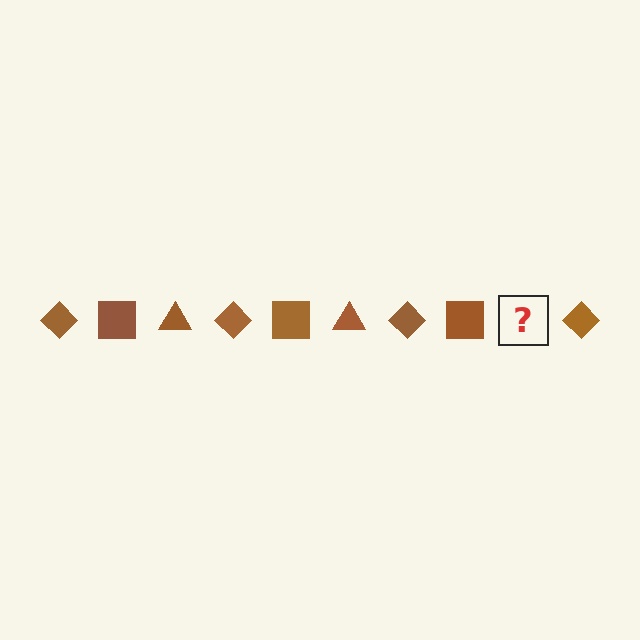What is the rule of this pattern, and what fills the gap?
The rule is that the pattern cycles through diamond, square, triangle shapes in brown. The gap should be filled with a brown triangle.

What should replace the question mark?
The question mark should be replaced with a brown triangle.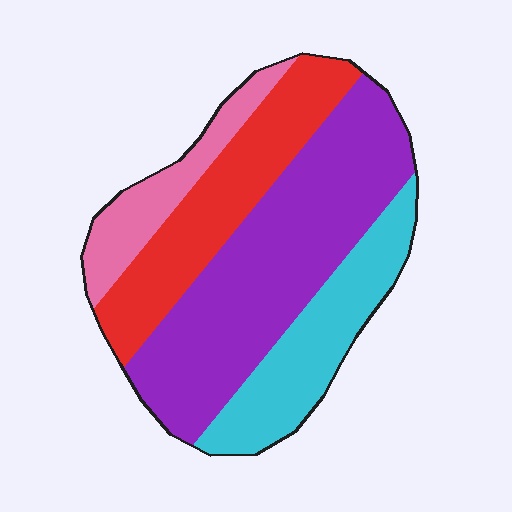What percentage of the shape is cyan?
Cyan covers around 20% of the shape.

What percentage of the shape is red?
Red covers roughly 25% of the shape.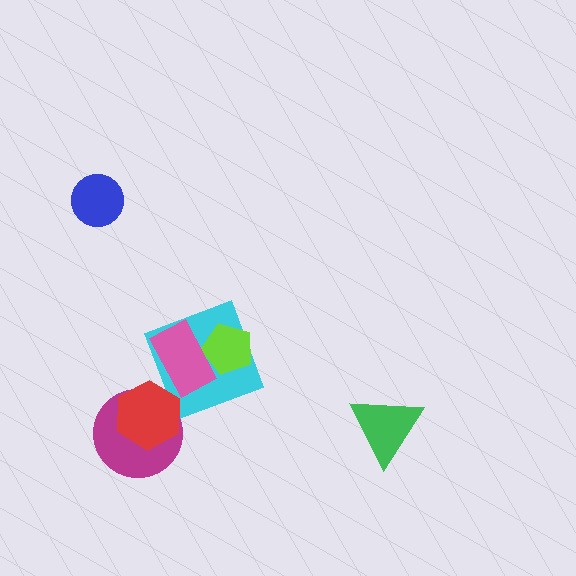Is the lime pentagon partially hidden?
Yes, it is partially covered by another shape.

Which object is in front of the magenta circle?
The red hexagon is in front of the magenta circle.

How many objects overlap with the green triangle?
0 objects overlap with the green triangle.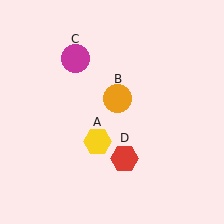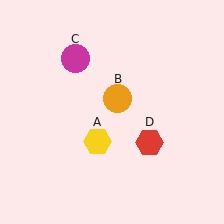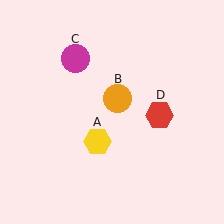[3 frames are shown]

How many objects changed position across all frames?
1 object changed position: red hexagon (object D).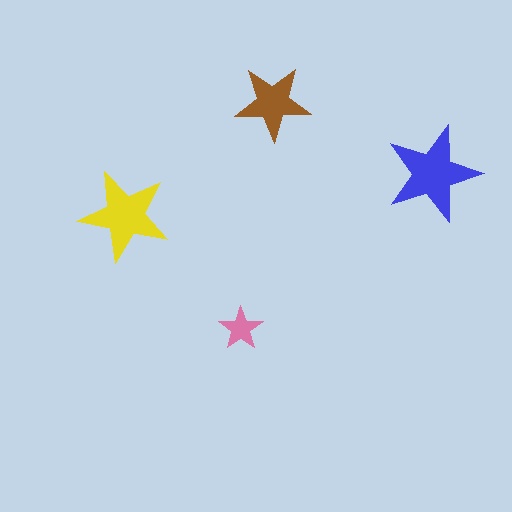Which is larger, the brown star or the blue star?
The blue one.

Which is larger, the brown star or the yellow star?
The yellow one.